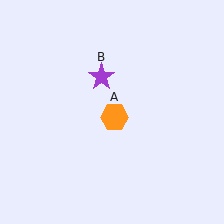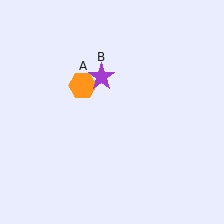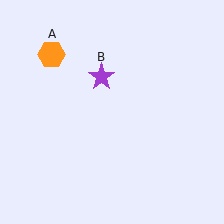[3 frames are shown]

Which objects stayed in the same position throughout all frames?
Purple star (object B) remained stationary.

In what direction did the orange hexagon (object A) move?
The orange hexagon (object A) moved up and to the left.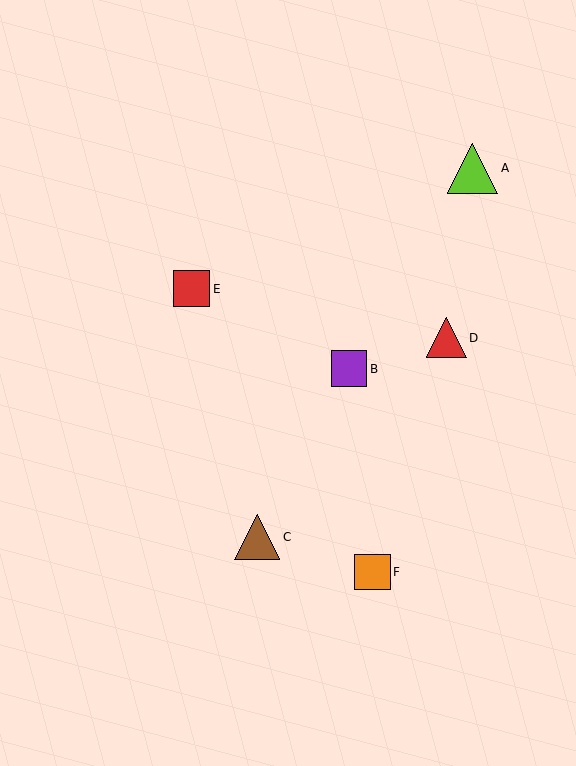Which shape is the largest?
The lime triangle (labeled A) is the largest.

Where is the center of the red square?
The center of the red square is at (192, 289).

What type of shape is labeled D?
Shape D is a red triangle.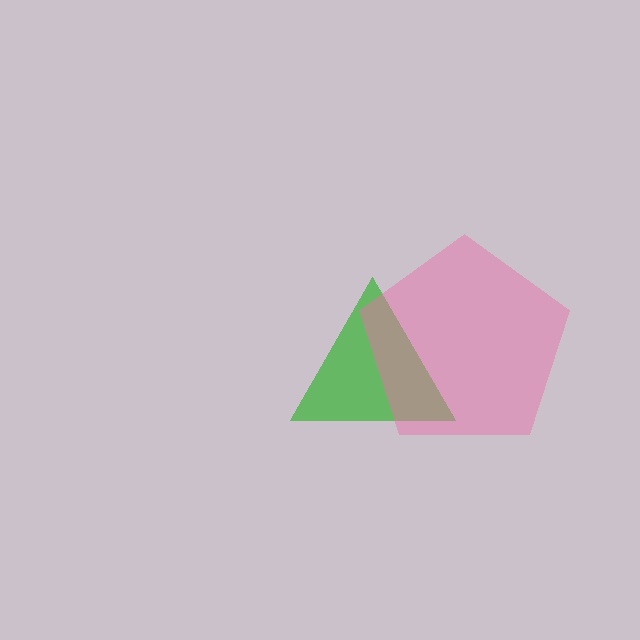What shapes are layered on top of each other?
The layered shapes are: a green triangle, a pink pentagon.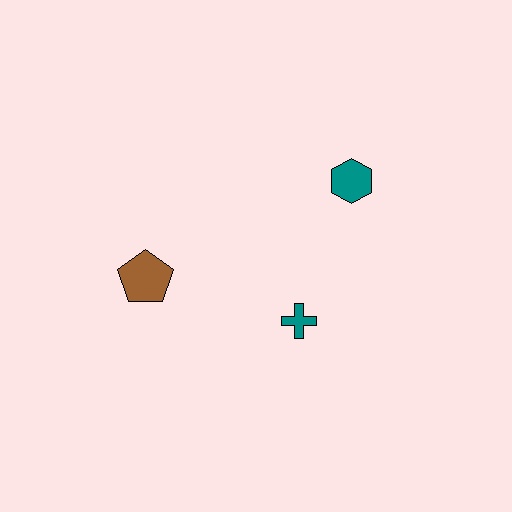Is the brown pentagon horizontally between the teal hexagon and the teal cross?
No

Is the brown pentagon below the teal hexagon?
Yes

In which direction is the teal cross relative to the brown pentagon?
The teal cross is to the right of the brown pentagon.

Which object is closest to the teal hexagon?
The teal cross is closest to the teal hexagon.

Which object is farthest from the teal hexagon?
The brown pentagon is farthest from the teal hexagon.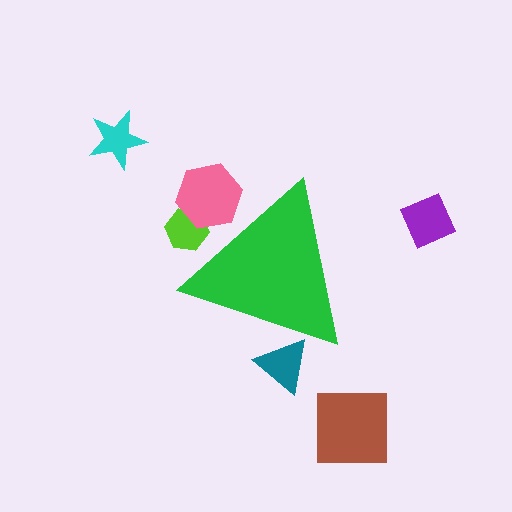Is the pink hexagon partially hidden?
Yes, the pink hexagon is partially hidden behind the green triangle.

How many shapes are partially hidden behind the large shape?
3 shapes are partially hidden.